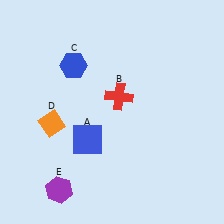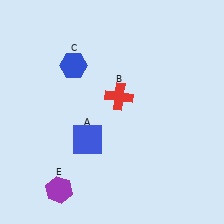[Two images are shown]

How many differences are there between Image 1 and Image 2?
There is 1 difference between the two images.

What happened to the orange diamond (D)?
The orange diamond (D) was removed in Image 2. It was in the bottom-left area of Image 1.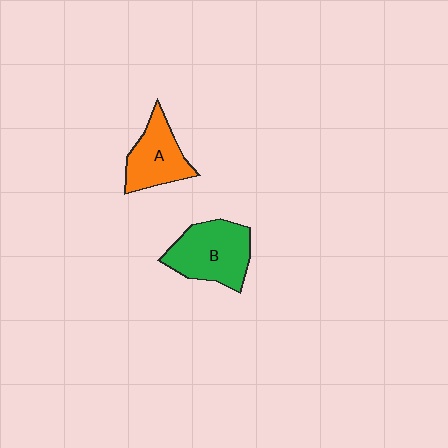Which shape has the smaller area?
Shape A (orange).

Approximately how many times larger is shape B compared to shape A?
Approximately 1.3 times.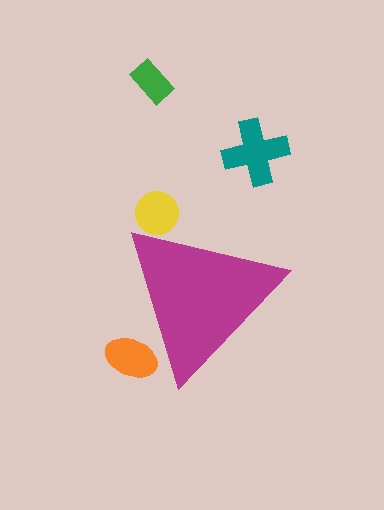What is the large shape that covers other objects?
A magenta triangle.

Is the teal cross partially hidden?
No, the teal cross is fully visible.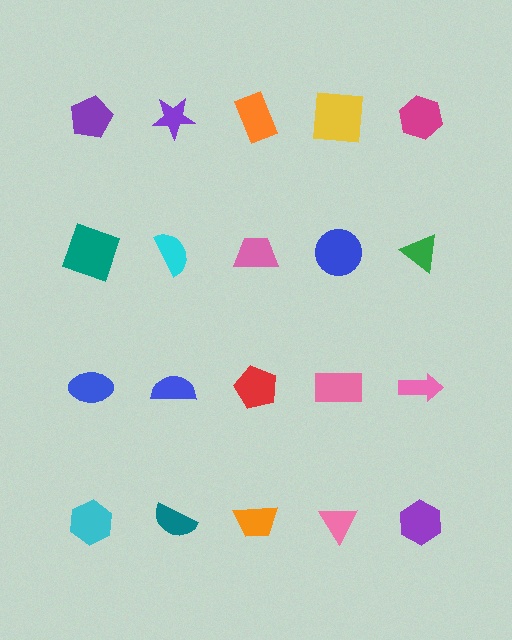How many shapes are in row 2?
5 shapes.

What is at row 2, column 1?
A teal square.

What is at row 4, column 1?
A cyan hexagon.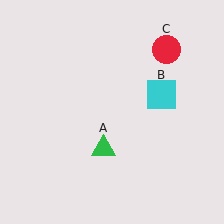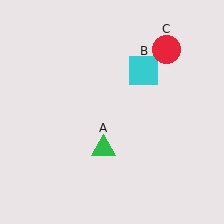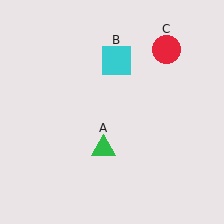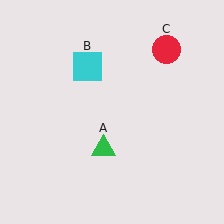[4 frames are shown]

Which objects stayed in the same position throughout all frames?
Green triangle (object A) and red circle (object C) remained stationary.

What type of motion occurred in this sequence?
The cyan square (object B) rotated counterclockwise around the center of the scene.